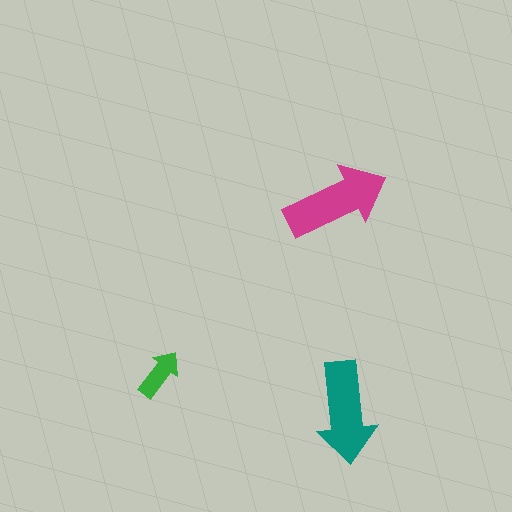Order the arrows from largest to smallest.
the magenta one, the teal one, the green one.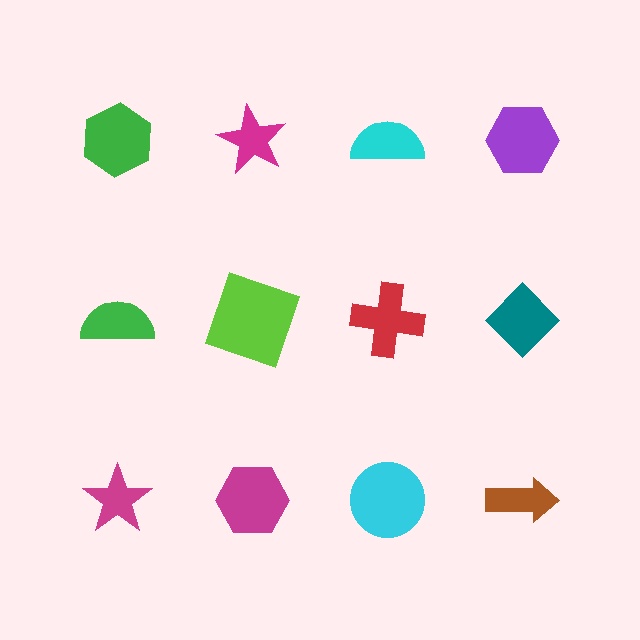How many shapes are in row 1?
4 shapes.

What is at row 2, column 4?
A teal diamond.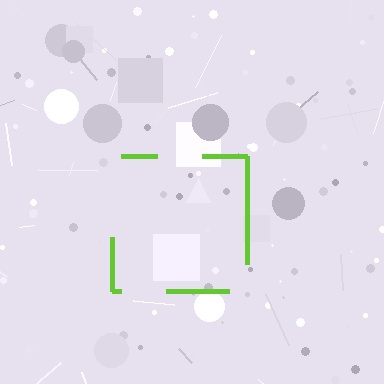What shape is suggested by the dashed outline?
The dashed outline suggests a square.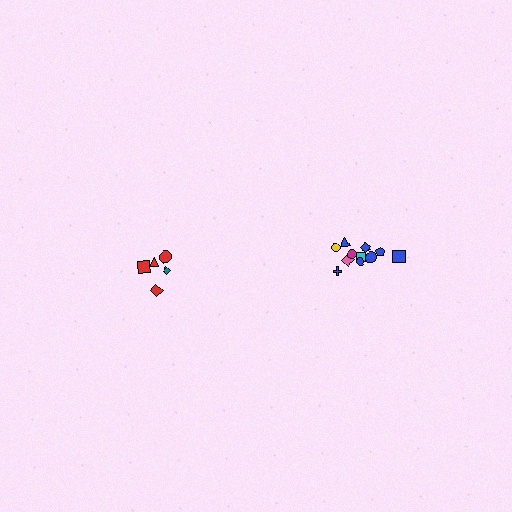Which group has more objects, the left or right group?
The right group.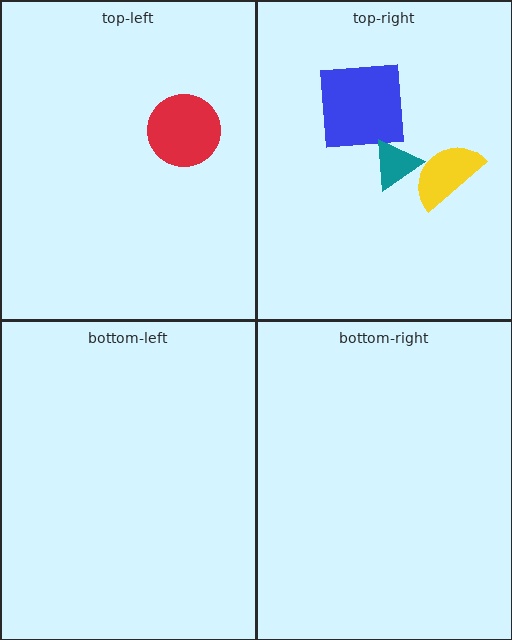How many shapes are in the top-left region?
1.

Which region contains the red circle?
The top-left region.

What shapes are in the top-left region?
The red circle.